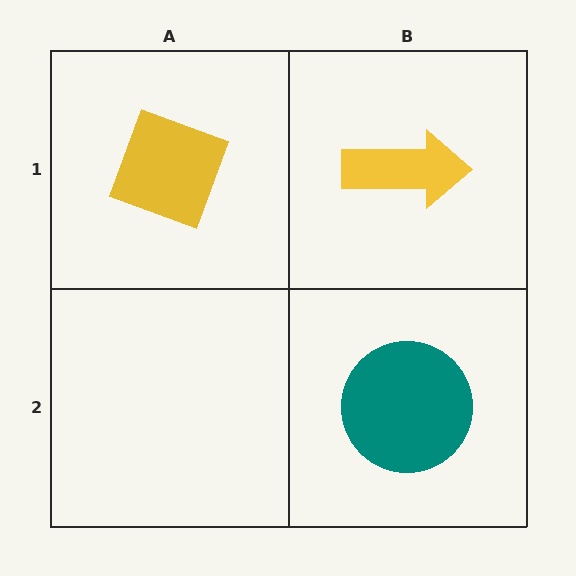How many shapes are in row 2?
1 shape.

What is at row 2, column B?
A teal circle.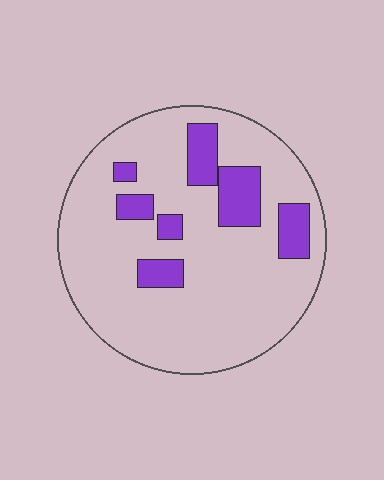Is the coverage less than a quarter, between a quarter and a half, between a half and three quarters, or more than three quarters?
Less than a quarter.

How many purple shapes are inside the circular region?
7.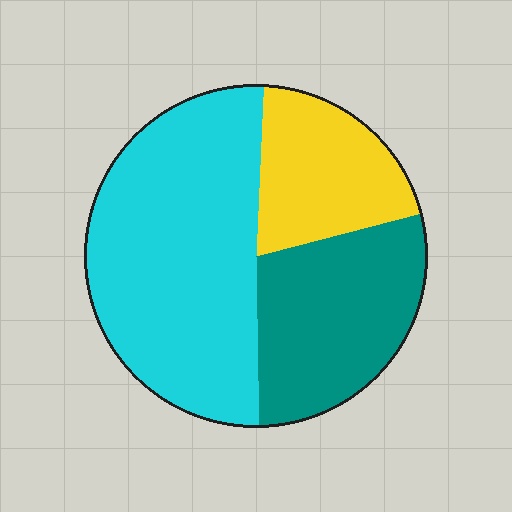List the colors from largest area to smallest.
From largest to smallest: cyan, teal, yellow.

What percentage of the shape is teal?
Teal covers about 30% of the shape.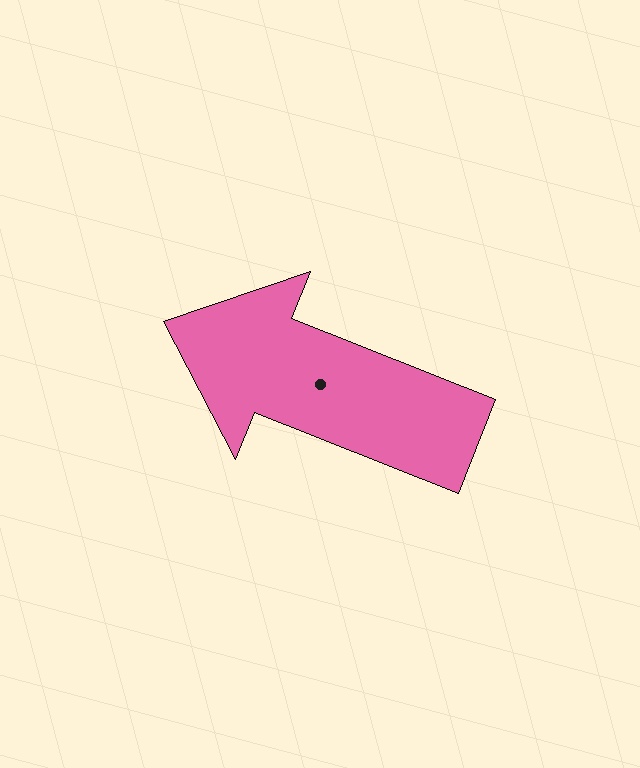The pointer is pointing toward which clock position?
Roughly 10 o'clock.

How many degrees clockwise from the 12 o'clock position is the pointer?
Approximately 292 degrees.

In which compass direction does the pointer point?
West.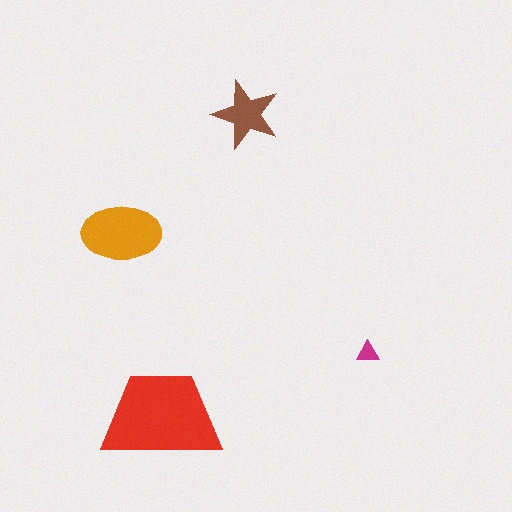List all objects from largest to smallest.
The red trapezoid, the orange ellipse, the brown star, the magenta triangle.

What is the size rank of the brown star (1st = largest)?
3rd.